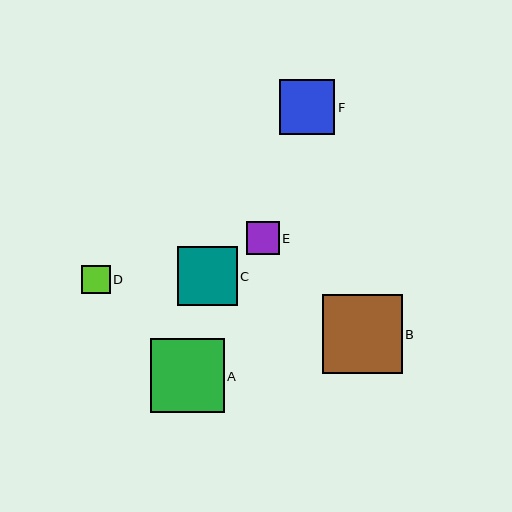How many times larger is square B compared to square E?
Square B is approximately 2.4 times the size of square E.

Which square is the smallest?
Square D is the smallest with a size of approximately 28 pixels.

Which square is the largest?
Square B is the largest with a size of approximately 79 pixels.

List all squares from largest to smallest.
From largest to smallest: B, A, C, F, E, D.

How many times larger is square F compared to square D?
Square F is approximately 1.9 times the size of square D.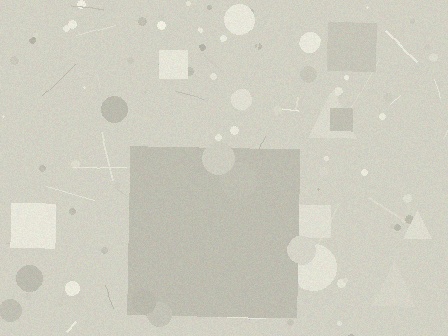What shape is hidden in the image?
A square is hidden in the image.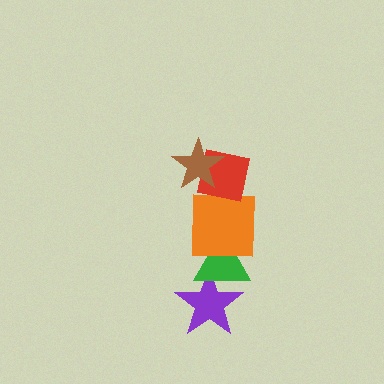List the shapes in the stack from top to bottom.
From top to bottom: the brown star, the red square, the orange square, the green triangle, the purple star.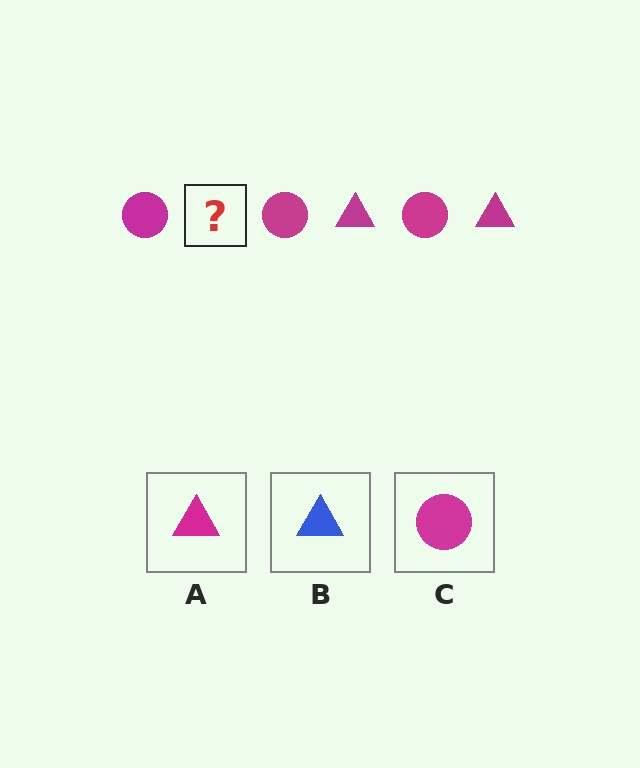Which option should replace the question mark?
Option A.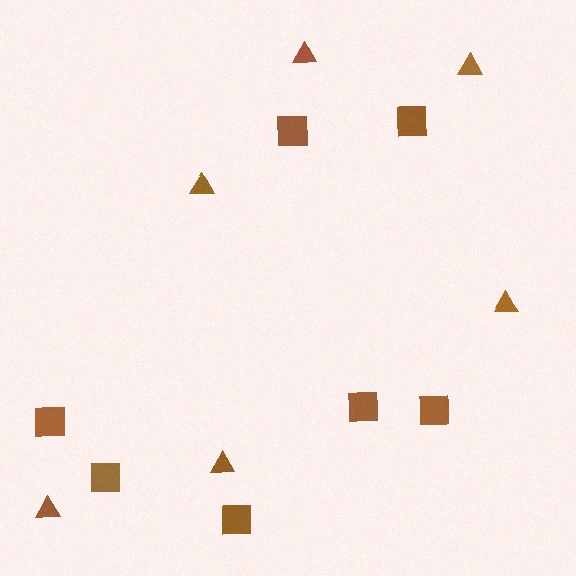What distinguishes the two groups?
There are 2 groups: one group of squares (7) and one group of triangles (6).